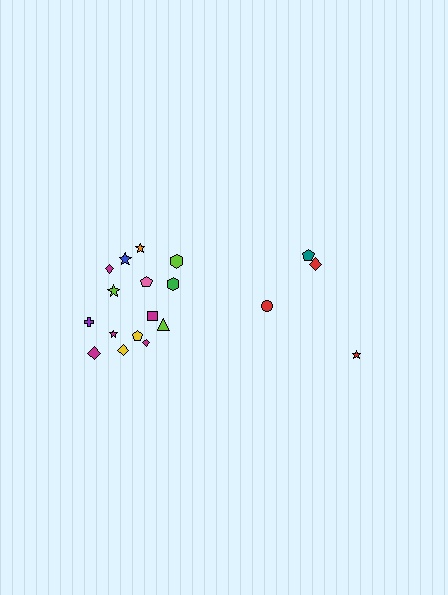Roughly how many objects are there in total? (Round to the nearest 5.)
Roughly 20 objects in total.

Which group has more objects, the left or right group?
The left group.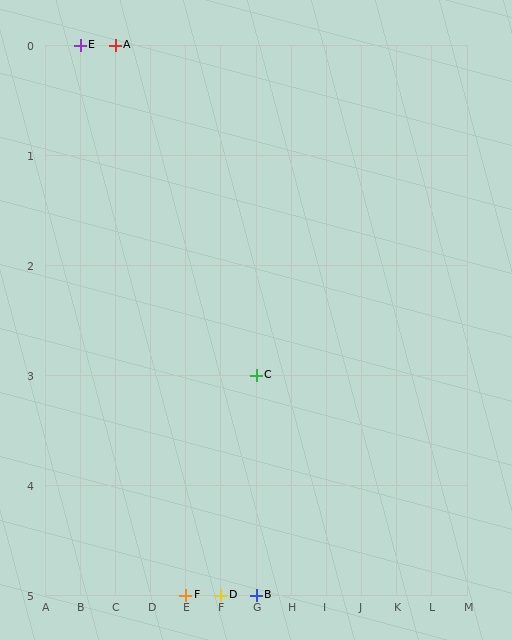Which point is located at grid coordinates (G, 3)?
Point C is at (G, 3).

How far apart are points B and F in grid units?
Points B and F are 2 columns apart.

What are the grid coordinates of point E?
Point E is at grid coordinates (B, 0).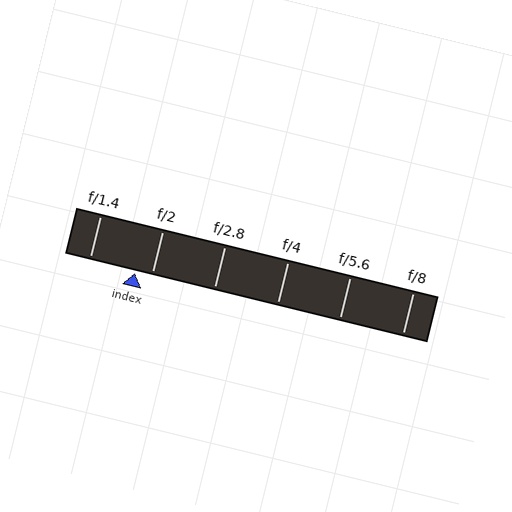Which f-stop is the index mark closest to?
The index mark is closest to f/2.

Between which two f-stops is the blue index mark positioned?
The index mark is between f/1.4 and f/2.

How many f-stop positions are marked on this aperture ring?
There are 6 f-stop positions marked.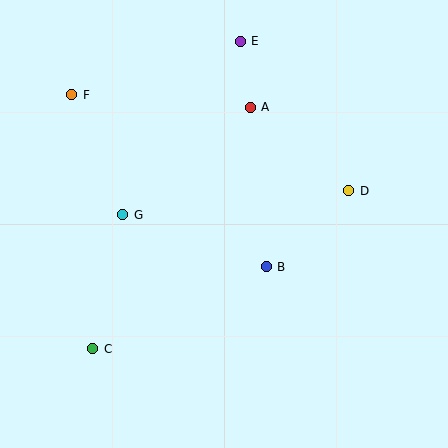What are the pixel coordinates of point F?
Point F is at (72, 95).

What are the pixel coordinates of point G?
Point G is at (123, 215).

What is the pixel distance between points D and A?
The distance between D and A is 129 pixels.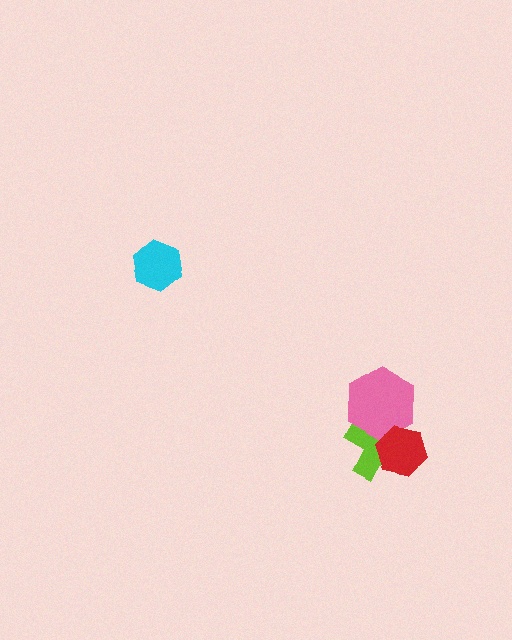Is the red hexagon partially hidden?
No, no other shape covers it.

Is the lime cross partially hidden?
Yes, it is partially covered by another shape.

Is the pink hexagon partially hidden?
Yes, it is partially covered by another shape.